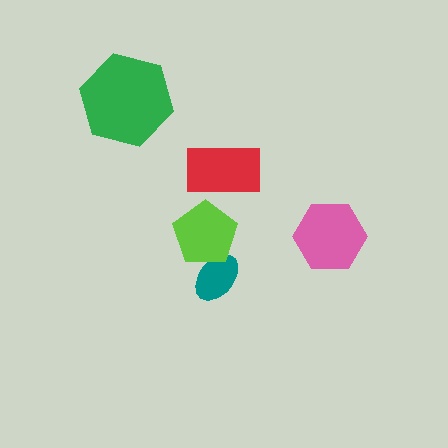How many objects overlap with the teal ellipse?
1 object overlaps with the teal ellipse.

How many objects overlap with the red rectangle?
0 objects overlap with the red rectangle.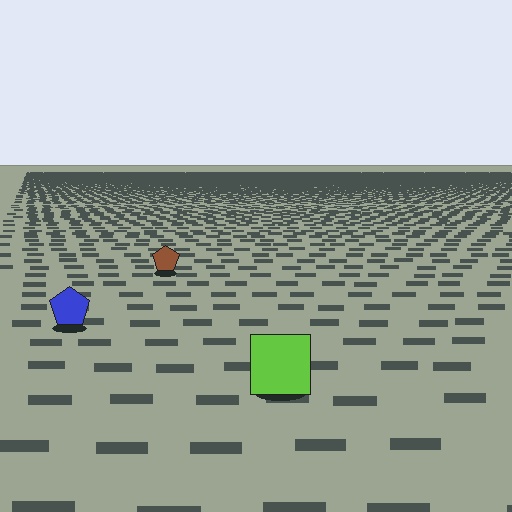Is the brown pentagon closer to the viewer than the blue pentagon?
No. The blue pentagon is closer — you can tell from the texture gradient: the ground texture is coarser near it.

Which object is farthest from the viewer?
The brown pentagon is farthest from the viewer. It appears smaller and the ground texture around it is denser.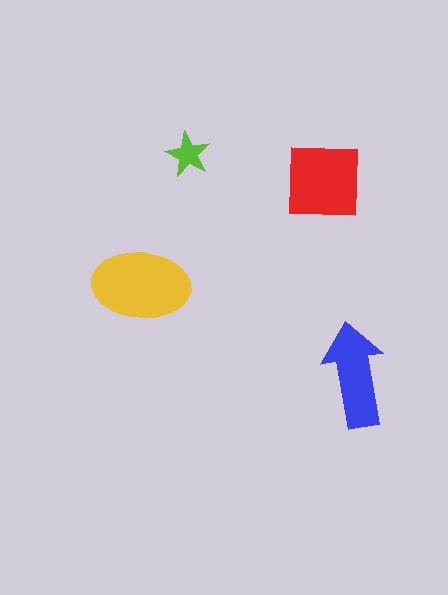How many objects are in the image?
There are 4 objects in the image.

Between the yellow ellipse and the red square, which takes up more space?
The yellow ellipse.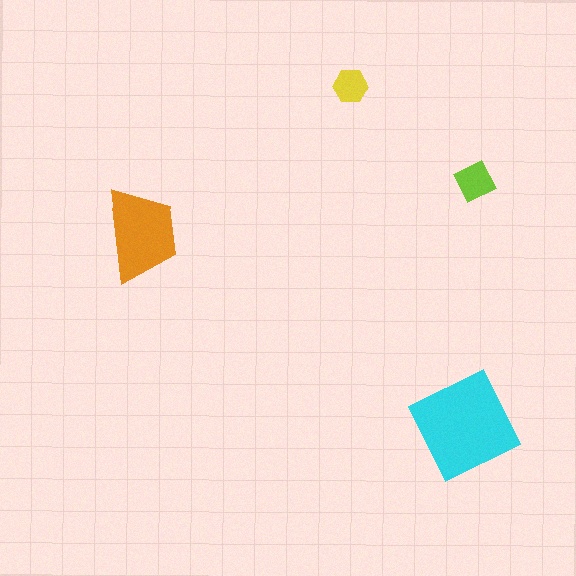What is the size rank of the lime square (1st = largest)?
3rd.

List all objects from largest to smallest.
The cyan diamond, the orange trapezoid, the lime square, the yellow hexagon.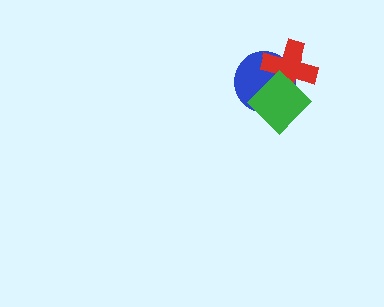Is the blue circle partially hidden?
Yes, it is partially covered by another shape.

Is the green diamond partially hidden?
No, no other shape covers it.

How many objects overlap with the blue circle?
2 objects overlap with the blue circle.